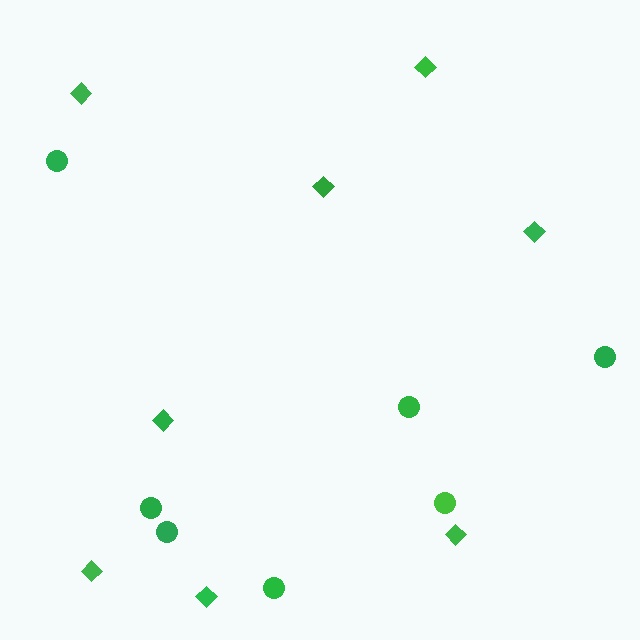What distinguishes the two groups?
There are 2 groups: one group of circles (7) and one group of diamonds (8).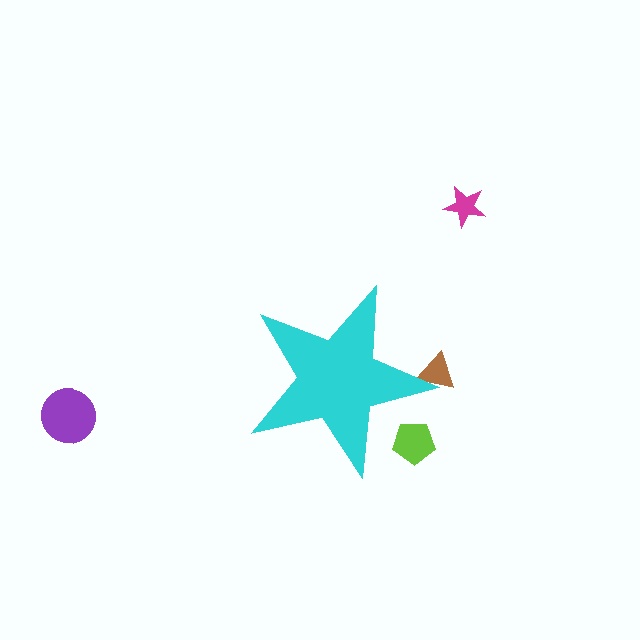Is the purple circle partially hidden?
No, the purple circle is fully visible.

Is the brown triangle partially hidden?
Yes, the brown triangle is partially hidden behind the cyan star.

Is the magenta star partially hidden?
No, the magenta star is fully visible.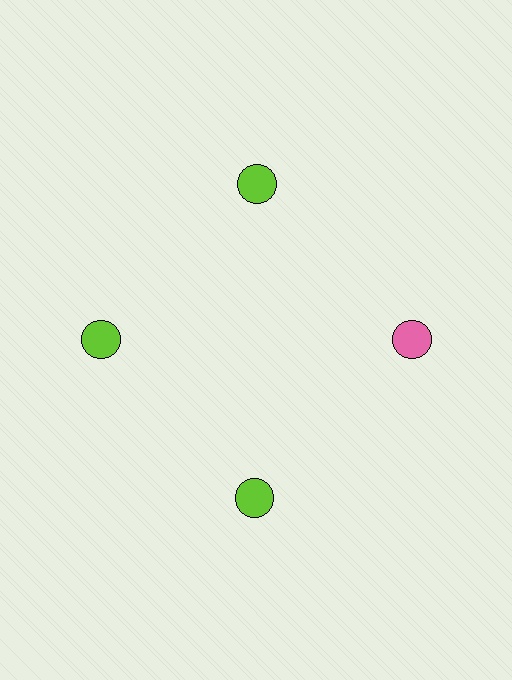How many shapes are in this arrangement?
There are 4 shapes arranged in a ring pattern.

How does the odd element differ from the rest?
It has a different color: pink instead of lime.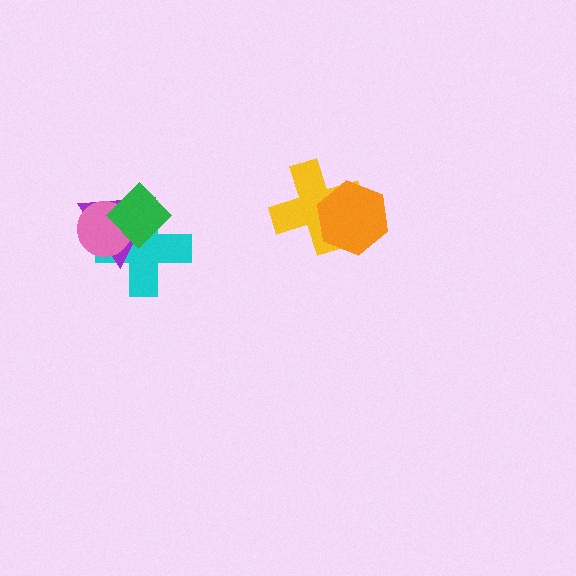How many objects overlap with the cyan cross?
3 objects overlap with the cyan cross.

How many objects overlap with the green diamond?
3 objects overlap with the green diamond.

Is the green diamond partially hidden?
No, no other shape covers it.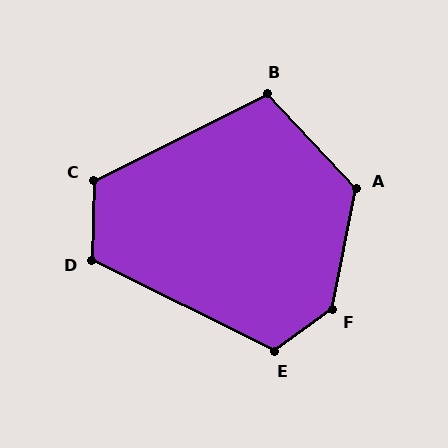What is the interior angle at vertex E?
Approximately 117 degrees (obtuse).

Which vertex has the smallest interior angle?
B, at approximately 107 degrees.